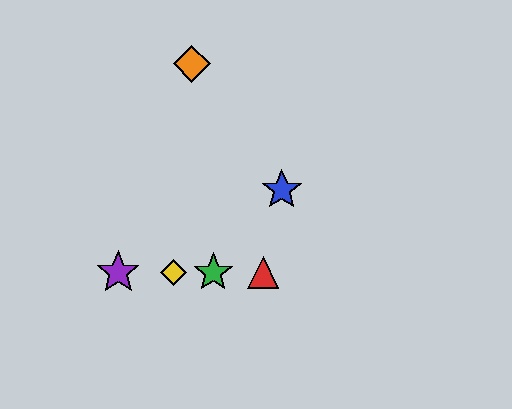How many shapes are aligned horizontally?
4 shapes (the red triangle, the green star, the yellow diamond, the purple star) are aligned horizontally.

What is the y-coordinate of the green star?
The green star is at y≈272.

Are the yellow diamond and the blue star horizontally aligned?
No, the yellow diamond is at y≈272 and the blue star is at y≈190.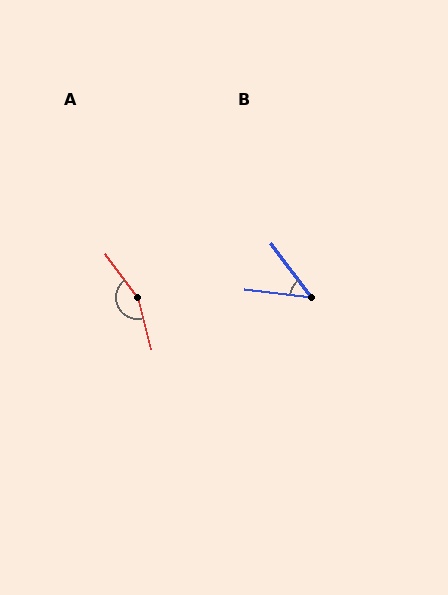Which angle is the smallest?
B, at approximately 46 degrees.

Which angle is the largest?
A, at approximately 158 degrees.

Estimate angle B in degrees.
Approximately 46 degrees.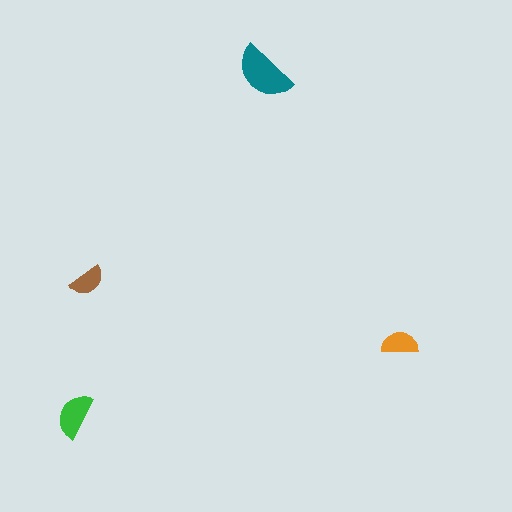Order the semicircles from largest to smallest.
the teal one, the green one, the orange one, the brown one.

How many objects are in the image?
There are 4 objects in the image.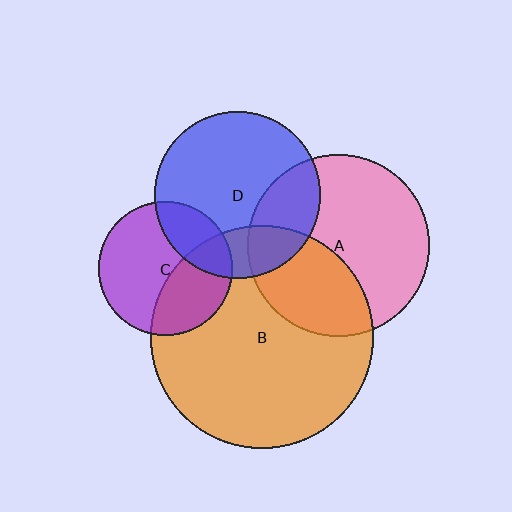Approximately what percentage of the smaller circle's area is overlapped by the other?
Approximately 25%.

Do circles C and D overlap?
Yes.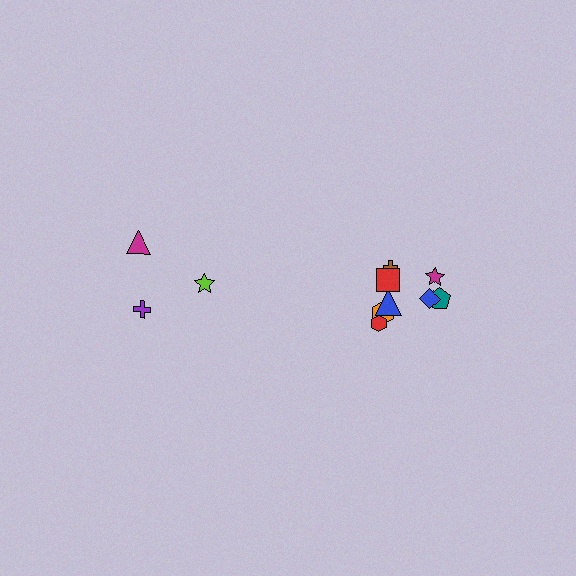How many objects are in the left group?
There are 3 objects.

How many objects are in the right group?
There are 8 objects.